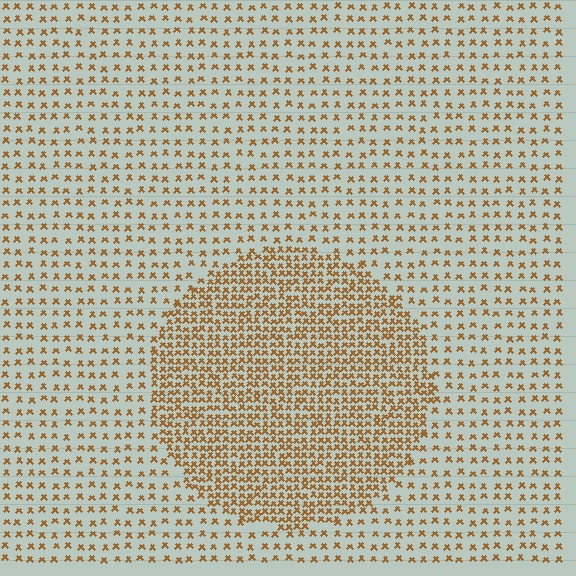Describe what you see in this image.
The image contains small brown elements arranged at two different densities. A circle-shaped region is visible where the elements are more densely packed than the surrounding area.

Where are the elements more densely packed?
The elements are more densely packed inside the circle boundary.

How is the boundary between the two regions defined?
The boundary is defined by a change in element density (approximately 2.4x ratio). All elements are the same color, size, and shape.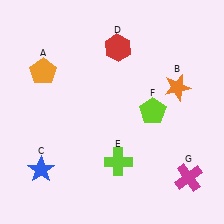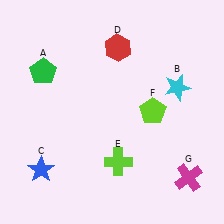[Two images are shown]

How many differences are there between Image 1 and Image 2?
There are 2 differences between the two images.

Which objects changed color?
A changed from orange to green. B changed from orange to cyan.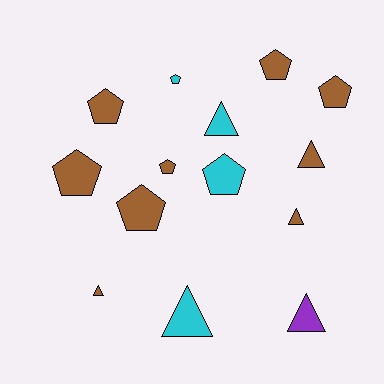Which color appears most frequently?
Brown, with 9 objects.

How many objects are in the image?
There are 14 objects.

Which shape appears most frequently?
Pentagon, with 8 objects.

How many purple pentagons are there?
There are no purple pentagons.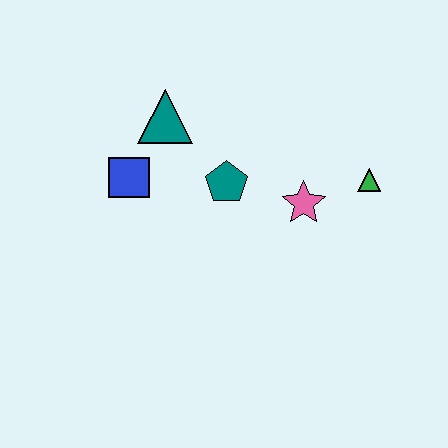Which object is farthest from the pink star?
The blue square is farthest from the pink star.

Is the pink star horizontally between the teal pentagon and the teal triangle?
No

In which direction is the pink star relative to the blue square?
The pink star is to the right of the blue square.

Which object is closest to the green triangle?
The pink star is closest to the green triangle.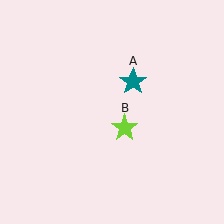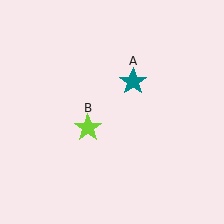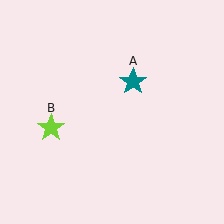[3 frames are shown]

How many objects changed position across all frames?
1 object changed position: lime star (object B).